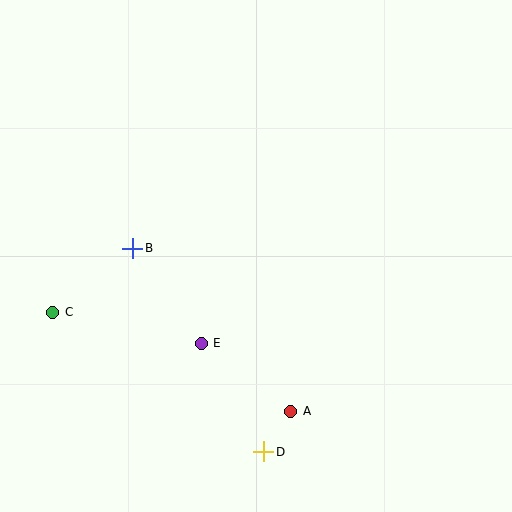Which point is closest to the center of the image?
Point E at (201, 343) is closest to the center.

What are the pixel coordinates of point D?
Point D is at (264, 452).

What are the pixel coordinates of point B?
Point B is at (133, 248).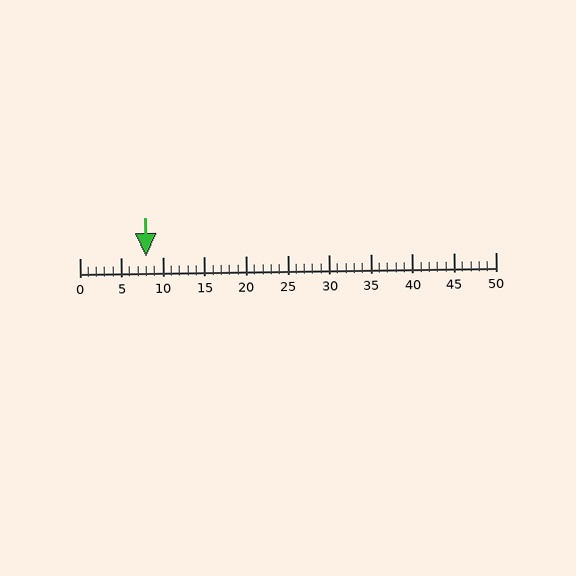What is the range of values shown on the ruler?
The ruler shows values from 0 to 50.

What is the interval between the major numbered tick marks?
The major tick marks are spaced 5 units apart.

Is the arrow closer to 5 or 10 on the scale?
The arrow is closer to 10.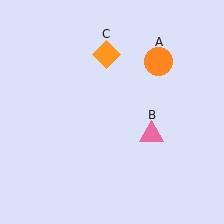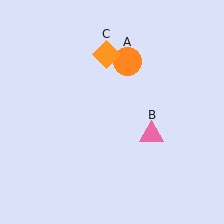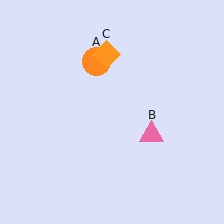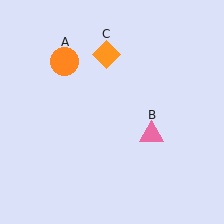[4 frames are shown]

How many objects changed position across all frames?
1 object changed position: orange circle (object A).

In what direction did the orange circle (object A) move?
The orange circle (object A) moved left.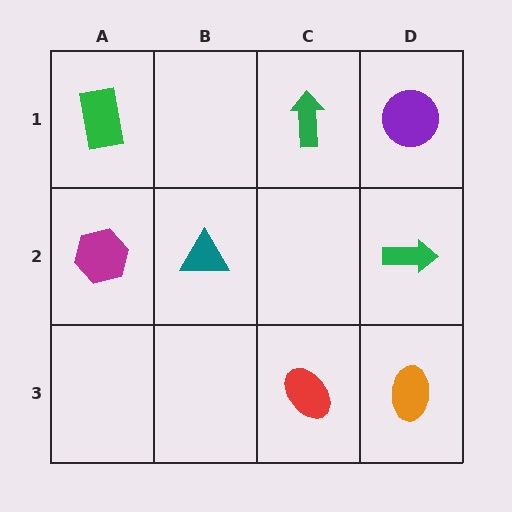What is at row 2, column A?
A magenta hexagon.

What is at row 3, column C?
A red ellipse.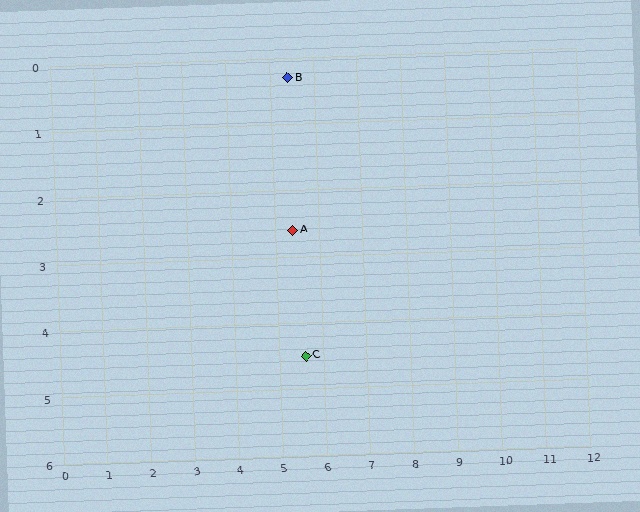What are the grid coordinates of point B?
Point B is at approximately (5.4, 0.3).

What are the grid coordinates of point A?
Point A is at approximately (5.4, 2.6).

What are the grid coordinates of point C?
Point C is at approximately (5.6, 4.5).